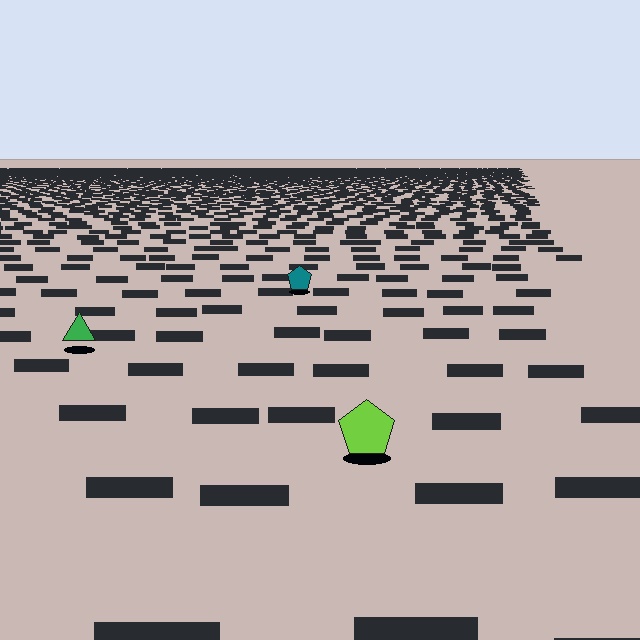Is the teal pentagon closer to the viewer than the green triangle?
No. The green triangle is closer — you can tell from the texture gradient: the ground texture is coarser near it.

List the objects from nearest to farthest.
From nearest to farthest: the lime pentagon, the green triangle, the teal pentagon.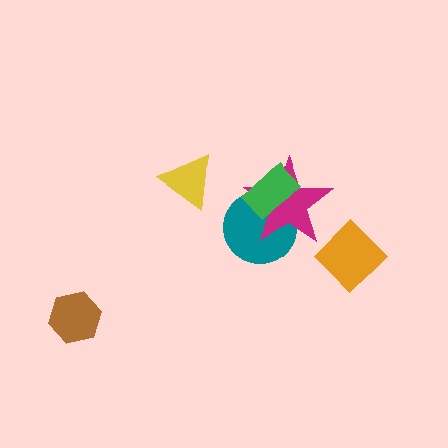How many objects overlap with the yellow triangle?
0 objects overlap with the yellow triangle.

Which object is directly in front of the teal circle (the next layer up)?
The magenta star is directly in front of the teal circle.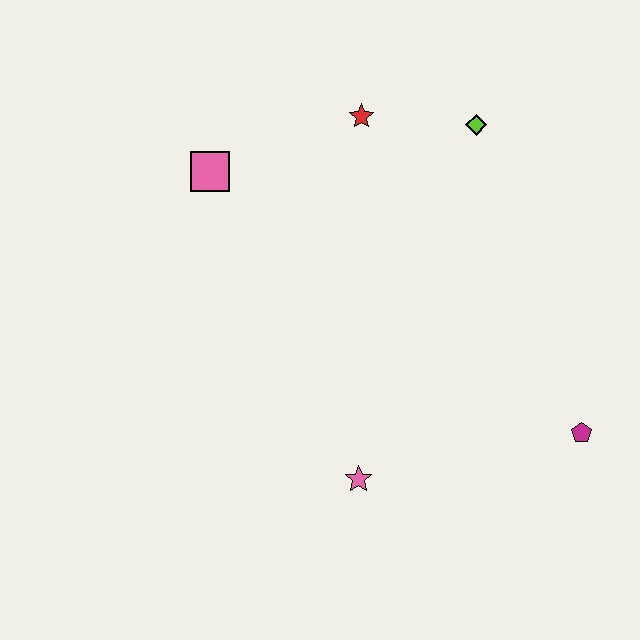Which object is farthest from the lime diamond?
The pink star is farthest from the lime diamond.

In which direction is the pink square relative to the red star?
The pink square is to the left of the red star.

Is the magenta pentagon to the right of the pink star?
Yes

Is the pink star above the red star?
No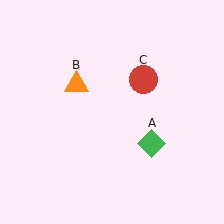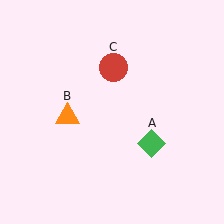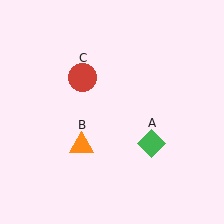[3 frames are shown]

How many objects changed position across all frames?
2 objects changed position: orange triangle (object B), red circle (object C).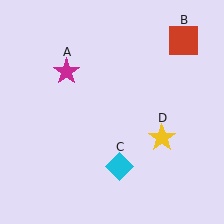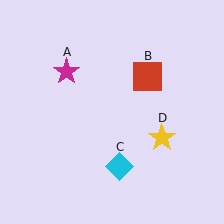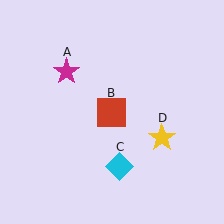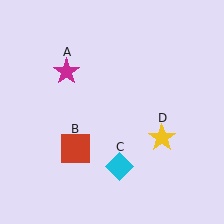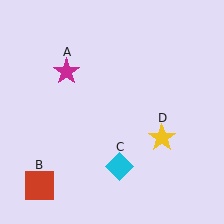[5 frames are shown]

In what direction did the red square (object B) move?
The red square (object B) moved down and to the left.